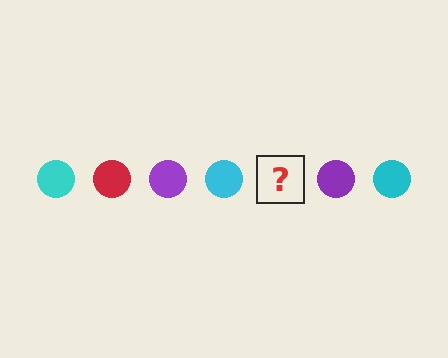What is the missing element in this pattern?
The missing element is a red circle.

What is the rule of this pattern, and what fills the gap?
The rule is that the pattern cycles through cyan, red, purple circles. The gap should be filled with a red circle.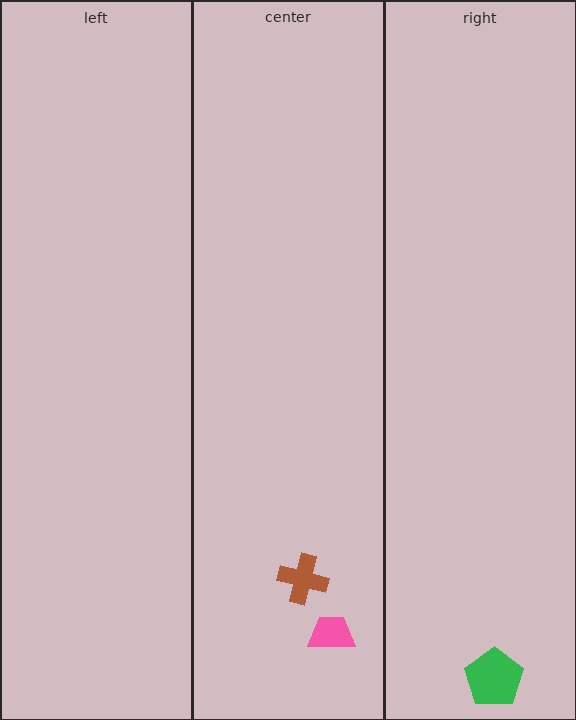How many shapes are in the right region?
1.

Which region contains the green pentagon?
The right region.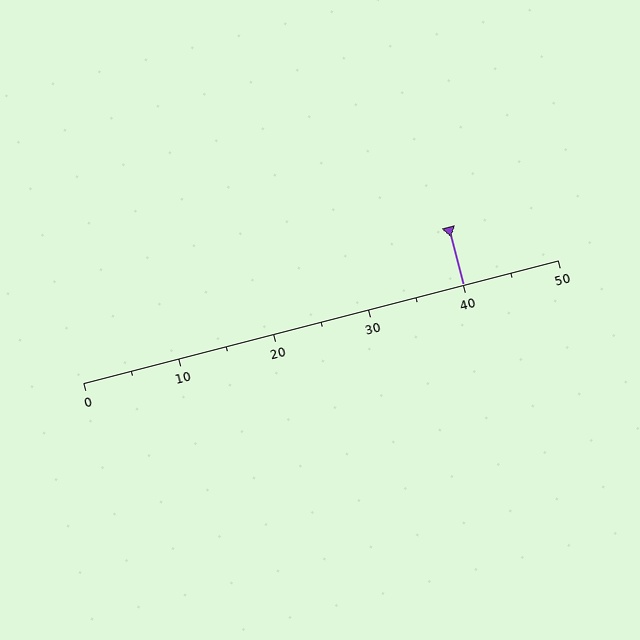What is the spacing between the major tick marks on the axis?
The major ticks are spaced 10 apart.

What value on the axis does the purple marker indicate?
The marker indicates approximately 40.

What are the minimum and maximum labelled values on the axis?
The axis runs from 0 to 50.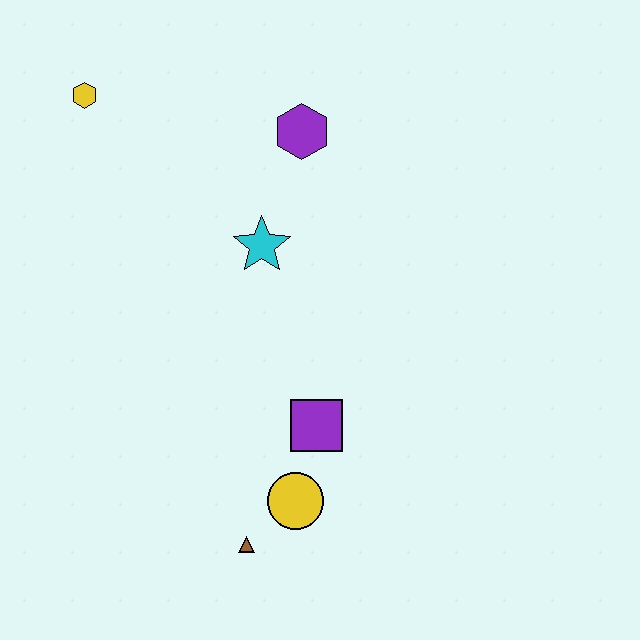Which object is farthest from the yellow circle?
The yellow hexagon is farthest from the yellow circle.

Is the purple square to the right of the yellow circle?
Yes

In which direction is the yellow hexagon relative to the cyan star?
The yellow hexagon is to the left of the cyan star.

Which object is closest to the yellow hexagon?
The purple hexagon is closest to the yellow hexagon.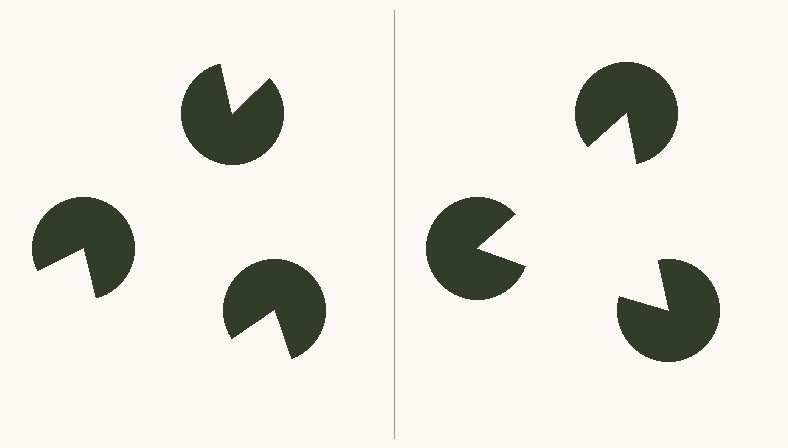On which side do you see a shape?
An illusory triangle appears on the right side. On the left side the wedge cuts are rotated, so no coherent shape forms.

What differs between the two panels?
The pac-man discs are positioned identically on both sides; only the wedge orientations differ. On the right they align to a triangle; on the left they are misaligned.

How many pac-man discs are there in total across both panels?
6 — 3 on each side.